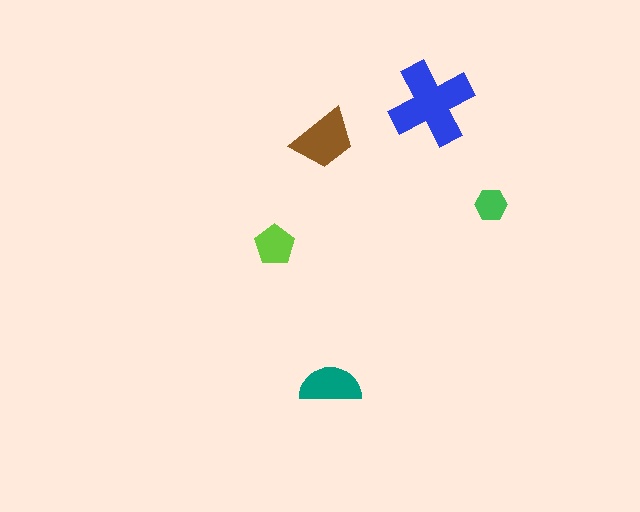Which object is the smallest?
The green hexagon.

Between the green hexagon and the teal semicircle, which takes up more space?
The teal semicircle.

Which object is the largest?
The blue cross.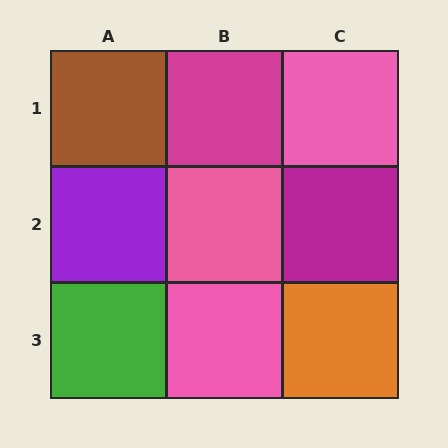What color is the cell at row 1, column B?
Magenta.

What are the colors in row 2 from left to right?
Purple, pink, magenta.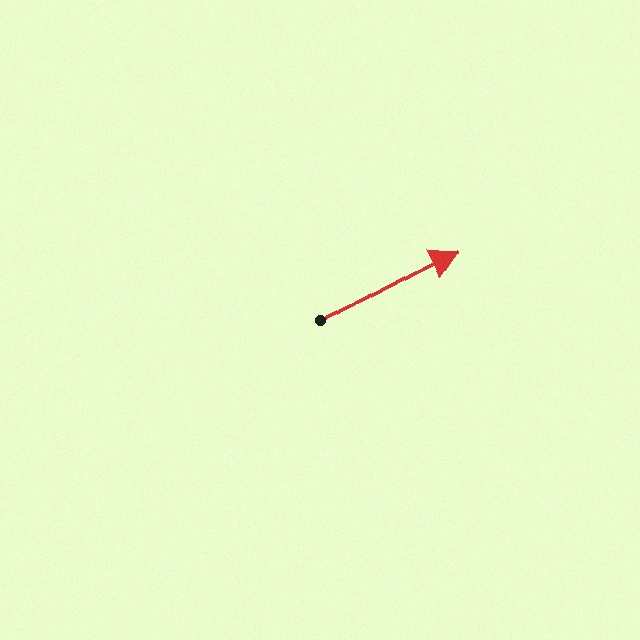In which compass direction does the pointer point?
Northeast.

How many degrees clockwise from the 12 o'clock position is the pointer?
Approximately 62 degrees.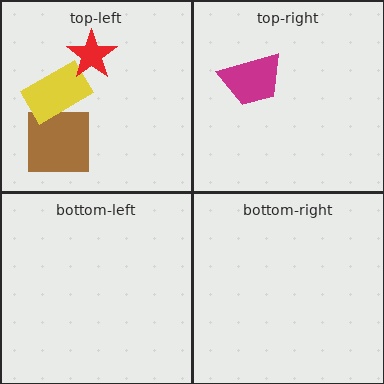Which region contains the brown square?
The top-left region.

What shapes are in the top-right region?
The magenta trapezoid.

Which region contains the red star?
The top-left region.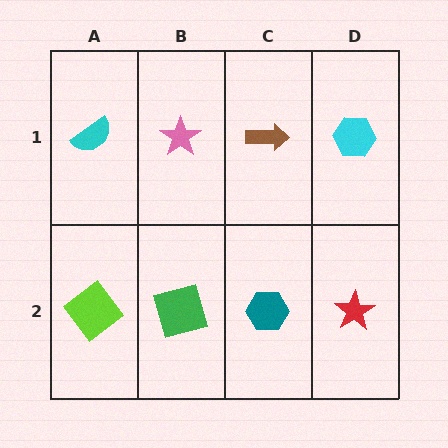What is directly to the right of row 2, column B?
A teal hexagon.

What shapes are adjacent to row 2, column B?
A pink star (row 1, column B), a lime diamond (row 2, column A), a teal hexagon (row 2, column C).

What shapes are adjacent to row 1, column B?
A green square (row 2, column B), a cyan semicircle (row 1, column A), a brown arrow (row 1, column C).